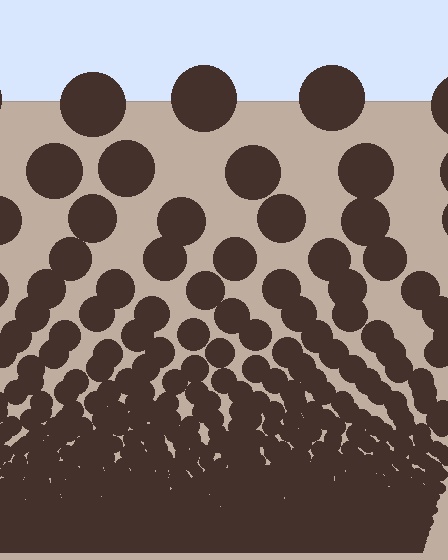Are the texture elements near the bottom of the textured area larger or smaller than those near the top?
Smaller. The gradient is inverted — elements near the bottom are smaller and denser.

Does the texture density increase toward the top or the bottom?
Density increases toward the bottom.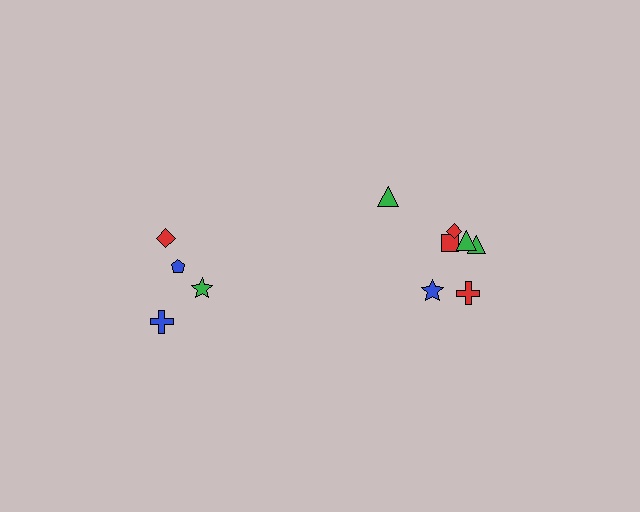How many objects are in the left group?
There are 4 objects.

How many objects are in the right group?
There are 7 objects.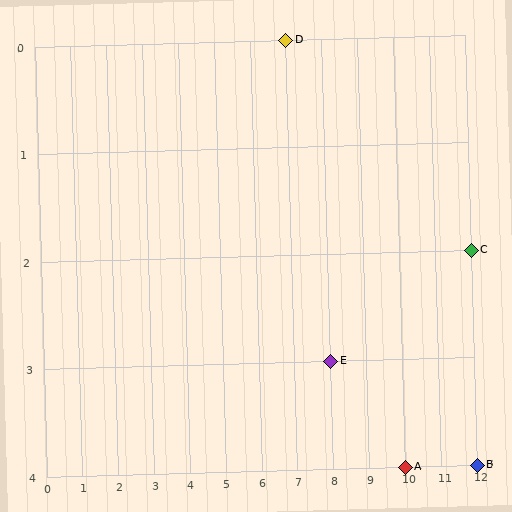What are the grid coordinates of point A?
Point A is at grid coordinates (10, 4).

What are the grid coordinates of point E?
Point E is at grid coordinates (8, 3).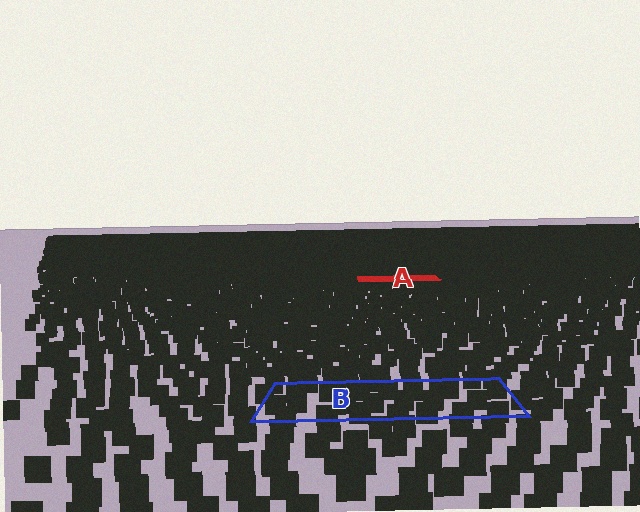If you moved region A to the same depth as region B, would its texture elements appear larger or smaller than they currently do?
They would appear larger. At a closer depth, the same texture elements are projected at a bigger on-screen size.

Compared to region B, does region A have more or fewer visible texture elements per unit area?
Region A has more texture elements per unit area — they are packed more densely because it is farther away.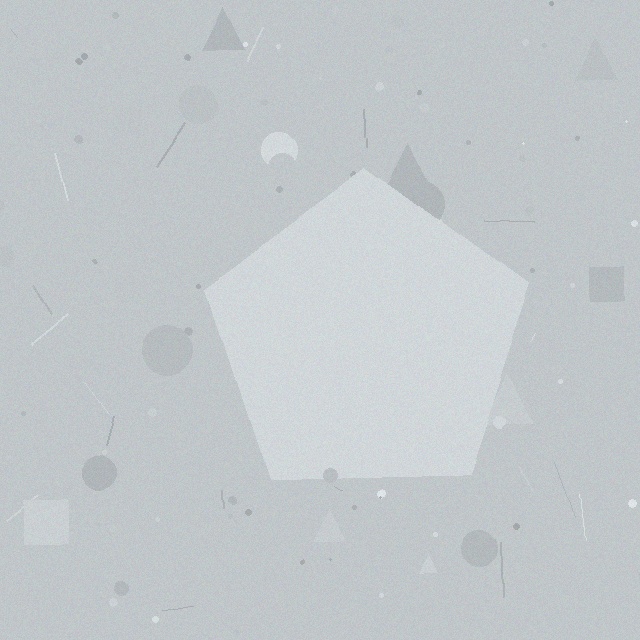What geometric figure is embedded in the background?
A pentagon is embedded in the background.